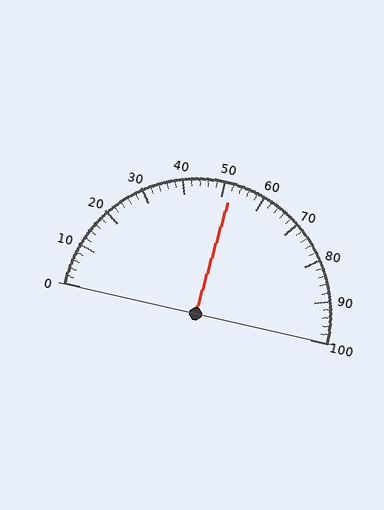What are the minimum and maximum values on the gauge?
The gauge ranges from 0 to 100.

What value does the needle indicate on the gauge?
The needle indicates approximately 52.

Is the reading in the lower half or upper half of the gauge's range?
The reading is in the upper half of the range (0 to 100).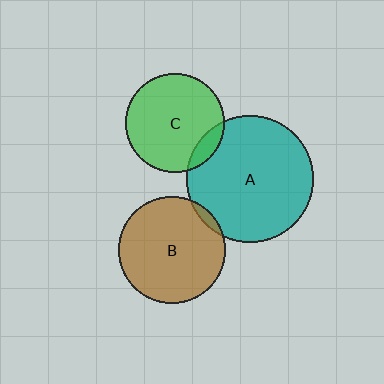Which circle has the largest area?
Circle A (teal).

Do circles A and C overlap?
Yes.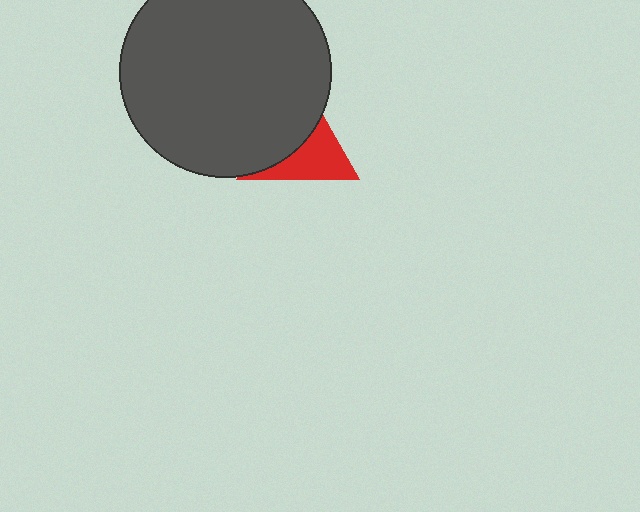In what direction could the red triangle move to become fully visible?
The red triangle could move toward the lower-right. That would shift it out from behind the dark gray circle entirely.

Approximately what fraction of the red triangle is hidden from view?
Roughly 54% of the red triangle is hidden behind the dark gray circle.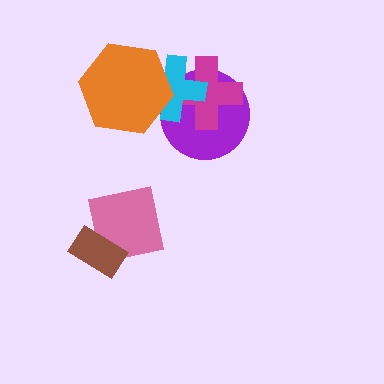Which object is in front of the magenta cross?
The cyan cross is in front of the magenta cross.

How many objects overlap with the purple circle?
3 objects overlap with the purple circle.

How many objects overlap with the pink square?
1 object overlaps with the pink square.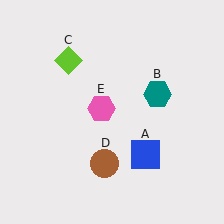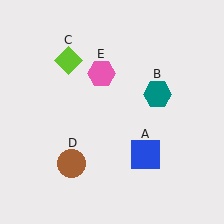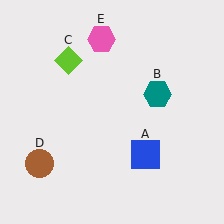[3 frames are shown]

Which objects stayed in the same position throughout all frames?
Blue square (object A) and teal hexagon (object B) and lime diamond (object C) remained stationary.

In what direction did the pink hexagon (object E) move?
The pink hexagon (object E) moved up.